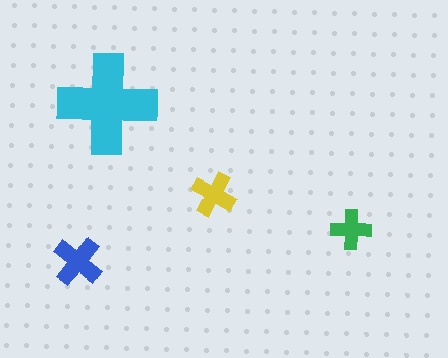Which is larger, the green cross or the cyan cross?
The cyan one.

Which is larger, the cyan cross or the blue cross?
The cyan one.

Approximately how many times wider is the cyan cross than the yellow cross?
About 2 times wider.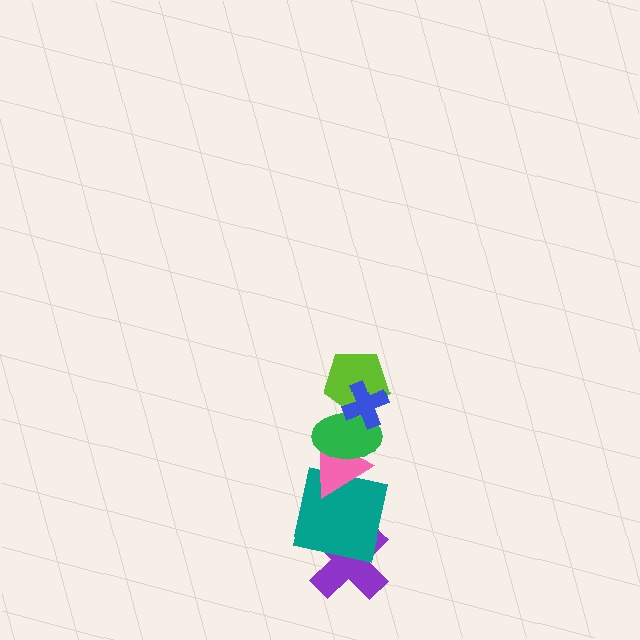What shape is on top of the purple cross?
The teal square is on top of the purple cross.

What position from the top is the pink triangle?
The pink triangle is 4th from the top.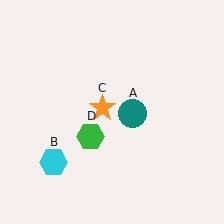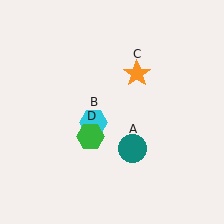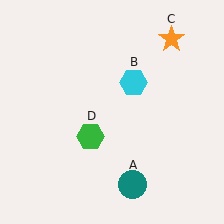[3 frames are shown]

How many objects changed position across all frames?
3 objects changed position: teal circle (object A), cyan hexagon (object B), orange star (object C).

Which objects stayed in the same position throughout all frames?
Green hexagon (object D) remained stationary.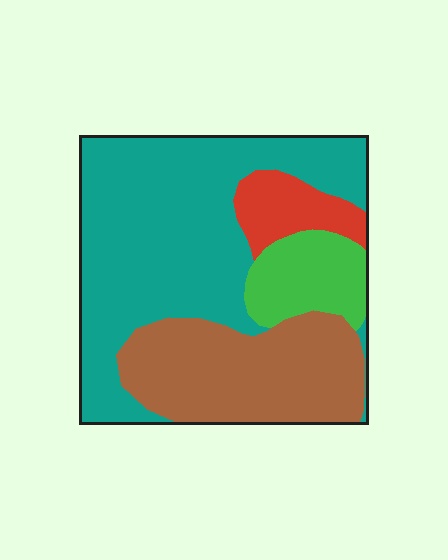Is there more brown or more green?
Brown.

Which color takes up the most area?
Teal, at roughly 50%.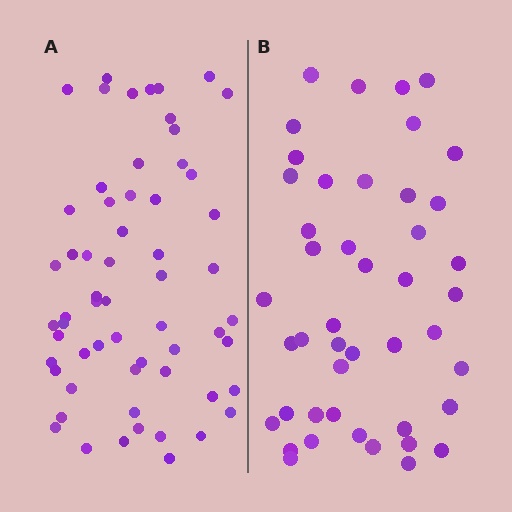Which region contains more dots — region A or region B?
Region A (the left region) has more dots.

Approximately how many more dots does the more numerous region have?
Region A has approximately 15 more dots than region B.